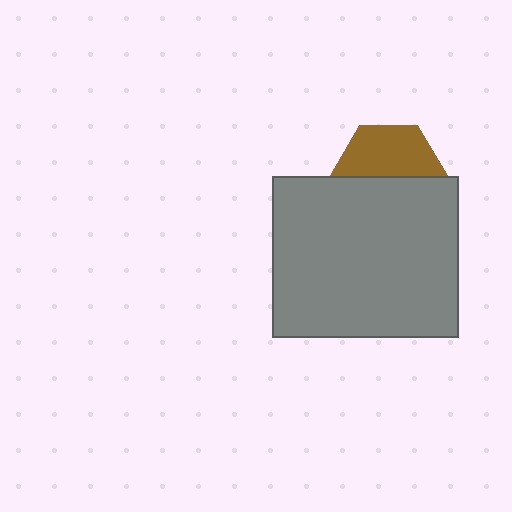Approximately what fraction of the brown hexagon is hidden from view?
Roughly 50% of the brown hexagon is hidden behind the gray rectangle.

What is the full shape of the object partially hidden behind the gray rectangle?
The partially hidden object is a brown hexagon.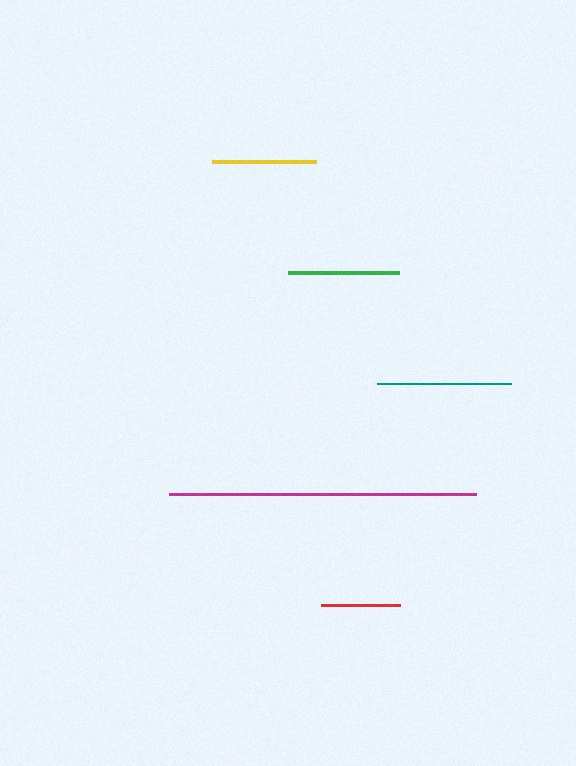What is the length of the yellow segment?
The yellow segment is approximately 104 pixels long.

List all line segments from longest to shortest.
From longest to shortest: magenta, teal, green, yellow, red.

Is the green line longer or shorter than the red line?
The green line is longer than the red line.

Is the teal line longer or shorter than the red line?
The teal line is longer than the red line.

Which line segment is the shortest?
The red line is the shortest at approximately 79 pixels.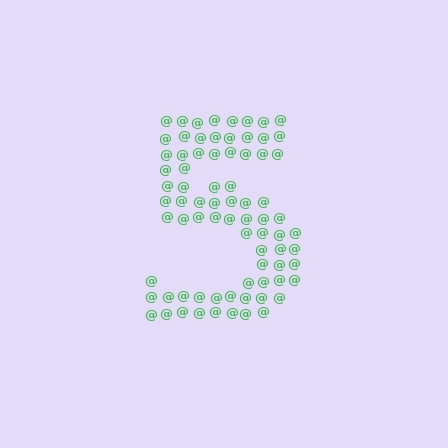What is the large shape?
The large shape is the digit 5.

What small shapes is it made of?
It is made of small at signs.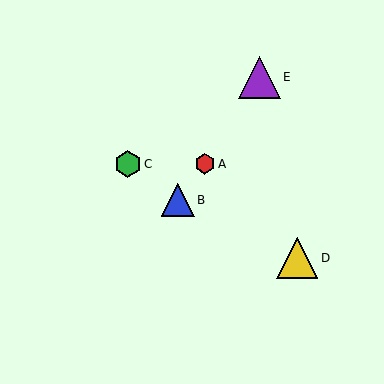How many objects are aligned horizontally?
2 objects (A, C) are aligned horizontally.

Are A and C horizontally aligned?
Yes, both are at y≈164.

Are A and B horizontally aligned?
No, A is at y≈164 and B is at y≈200.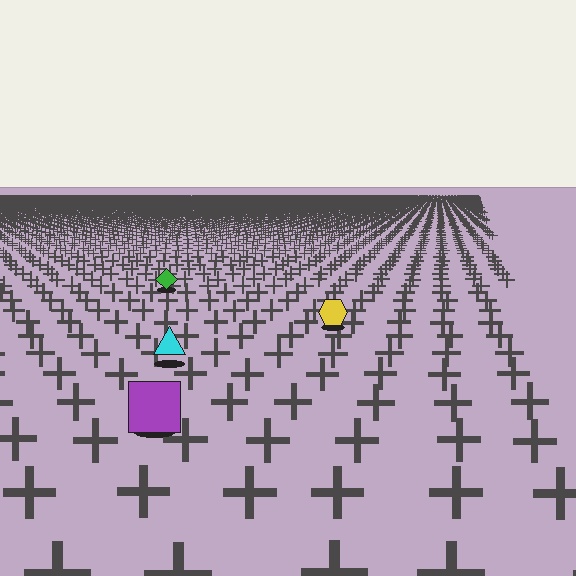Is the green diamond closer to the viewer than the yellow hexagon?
No. The yellow hexagon is closer — you can tell from the texture gradient: the ground texture is coarser near it.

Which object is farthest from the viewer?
The green diamond is farthest from the viewer. It appears smaller and the ground texture around it is denser.